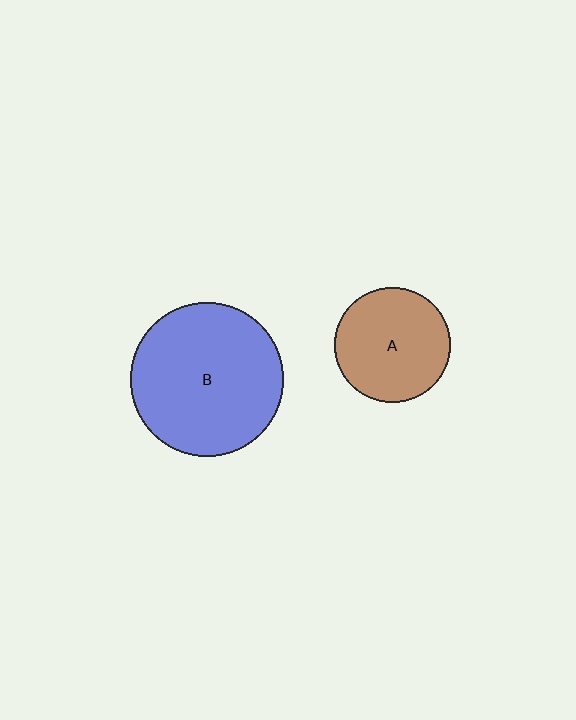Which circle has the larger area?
Circle B (blue).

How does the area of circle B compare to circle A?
Approximately 1.8 times.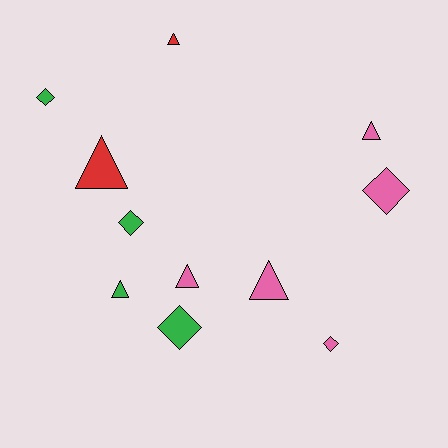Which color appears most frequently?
Pink, with 5 objects.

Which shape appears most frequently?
Triangle, with 6 objects.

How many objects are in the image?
There are 11 objects.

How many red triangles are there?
There are 2 red triangles.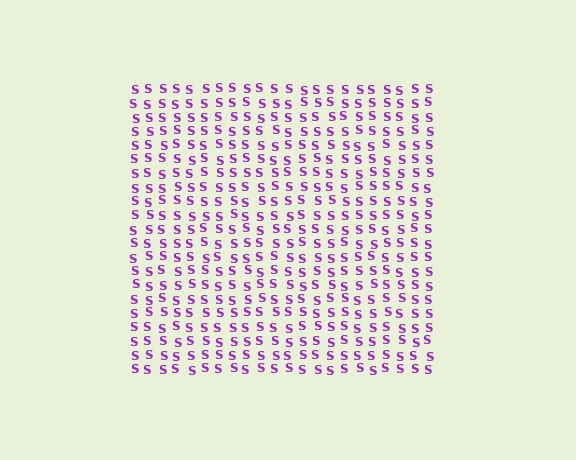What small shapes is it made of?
It is made of small letter S's.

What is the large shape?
The large shape is a square.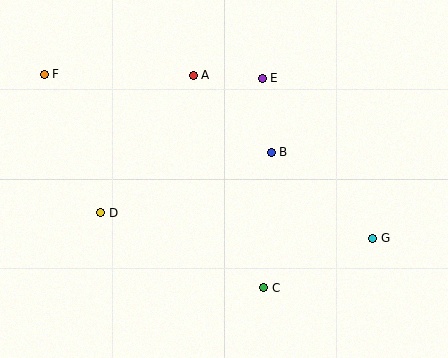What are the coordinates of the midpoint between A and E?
The midpoint between A and E is at (228, 77).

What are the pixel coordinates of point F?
Point F is at (44, 74).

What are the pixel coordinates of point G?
Point G is at (373, 238).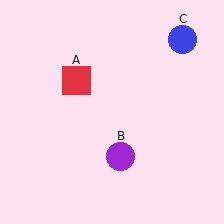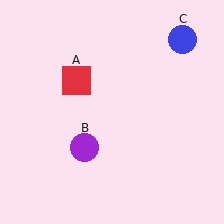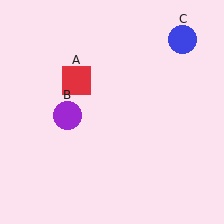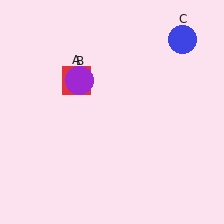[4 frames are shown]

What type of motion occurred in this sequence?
The purple circle (object B) rotated clockwise around the center of the scene.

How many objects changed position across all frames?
1 object changed position: purple circle (object B).